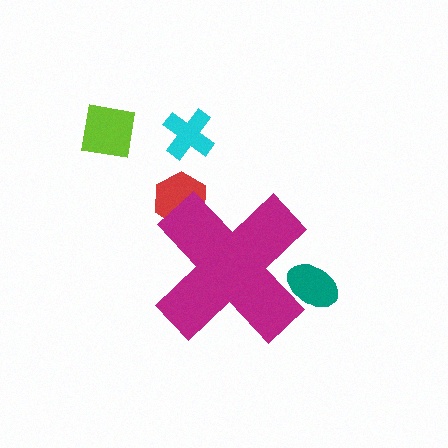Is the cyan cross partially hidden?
No, the cyan cross is fully visible.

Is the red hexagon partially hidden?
Yes, the red hexagon is partially hidden behind the magenta cross.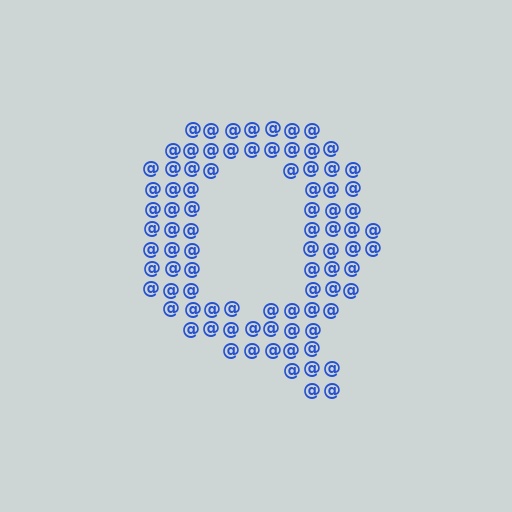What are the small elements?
The small elements are at signs.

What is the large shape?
The large shape is the letter Q.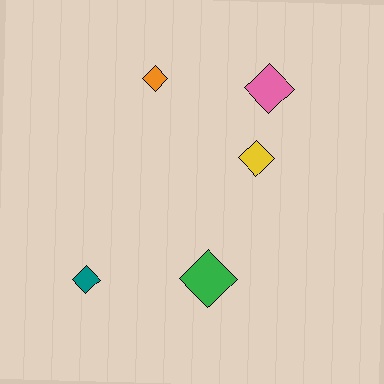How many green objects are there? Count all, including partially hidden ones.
There is 1 green object.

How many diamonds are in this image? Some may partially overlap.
There are 5 diamonds.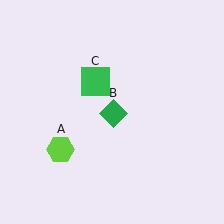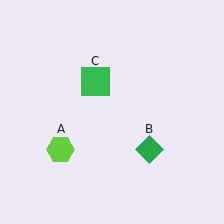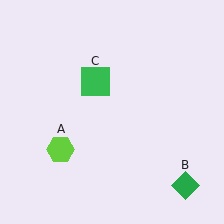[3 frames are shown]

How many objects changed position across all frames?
1 object changed position: green diamond (object B).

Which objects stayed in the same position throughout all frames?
Lime hexagon (object A) and green square (object C) remained stationary.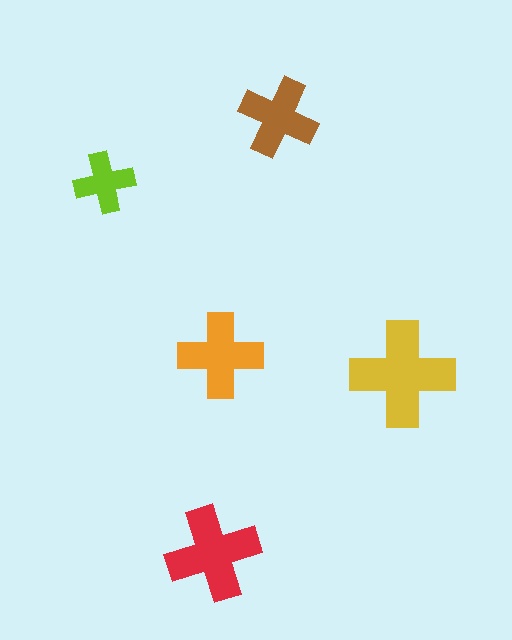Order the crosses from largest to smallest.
the yellow one, the red one, the orange one, the brown one, the lime one.